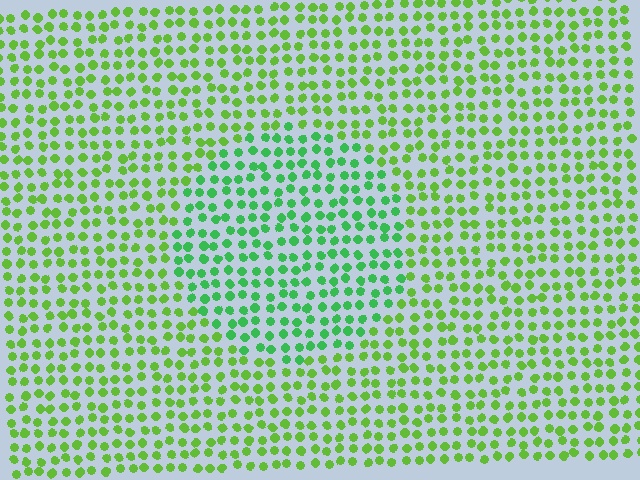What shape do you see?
I see a circle.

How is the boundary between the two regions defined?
The boundary is defined purely by a slight shift in hue (about 32 degrees). Spacing, size, and orientation are identical on both sides.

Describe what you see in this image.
The image is filled with small lime elements in a uniform arrangement. A circle-shaped region is visible where the elements are tinted to a slightly different hue, forming a subtle color boundary.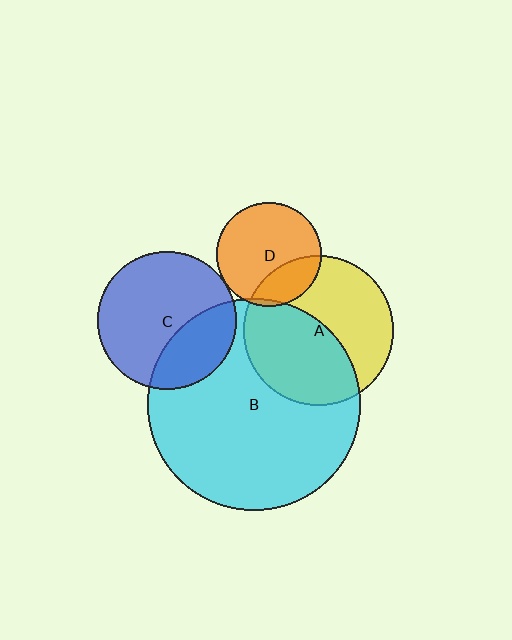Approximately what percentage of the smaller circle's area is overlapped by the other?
Approximately 50%.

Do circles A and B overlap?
Yes.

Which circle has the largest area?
Circle B (cyan).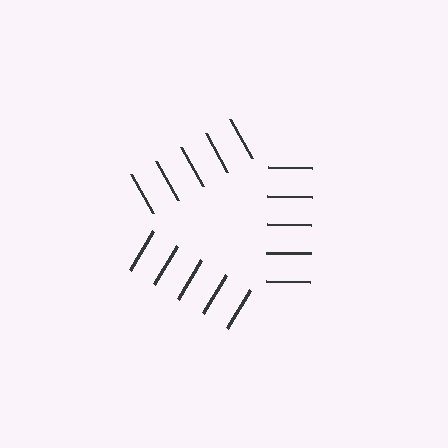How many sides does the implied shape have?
3 sides — the line-ends trace a triangle.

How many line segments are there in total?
15 — 5 along each of the 3 edges.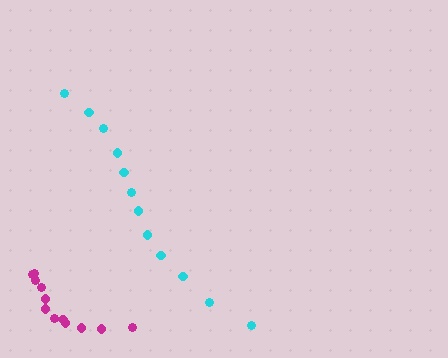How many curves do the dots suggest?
There are 2 distinct paths.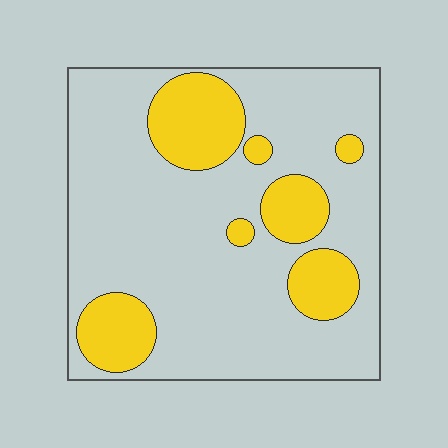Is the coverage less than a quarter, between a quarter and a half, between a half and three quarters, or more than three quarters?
Less than a quarter.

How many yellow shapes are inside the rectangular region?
7.